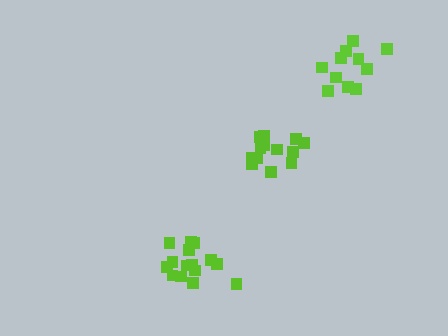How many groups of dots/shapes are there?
There are 3 groups.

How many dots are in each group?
Group 1: 11 dots, Group 2: 15 dots, Group 3: 14 dots (40 total).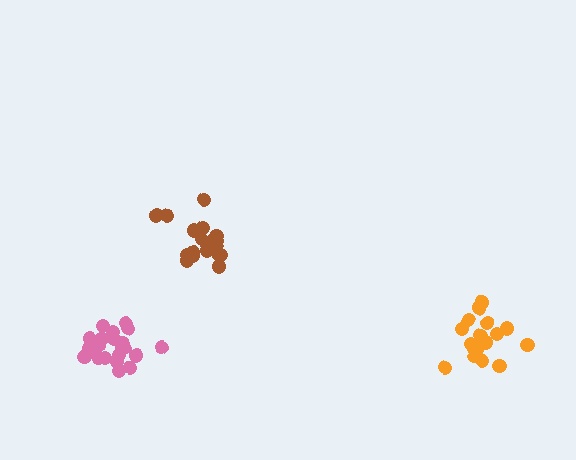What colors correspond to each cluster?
The clusters are colored: orange, brown, pink.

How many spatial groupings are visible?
There are 3 spatial groupings.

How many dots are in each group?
Group 1: 17 dots, Group 2: 19 dots, Group 3: 21 dots (57 total).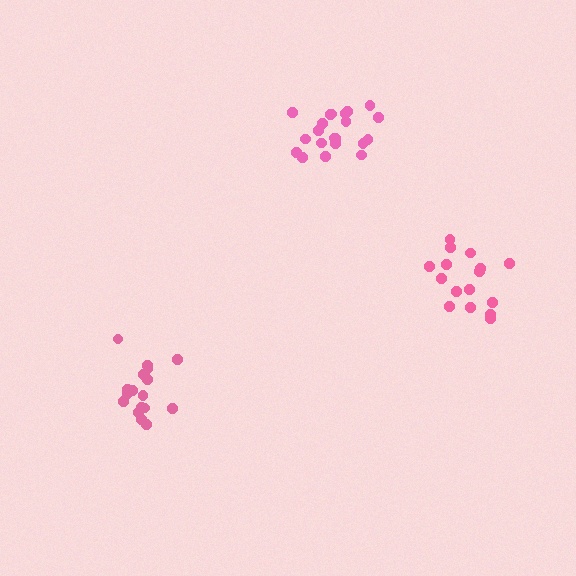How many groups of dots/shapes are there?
There are 3 groups.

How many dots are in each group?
Group 1: 16 dots, Group 2: 17 dots, Group 3: 21 dots (54 total).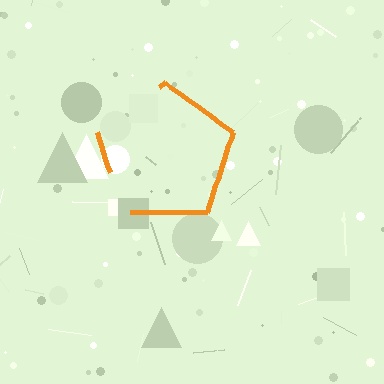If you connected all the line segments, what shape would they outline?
They would outline a pentagon.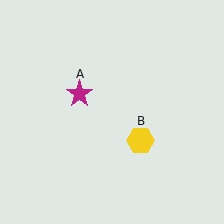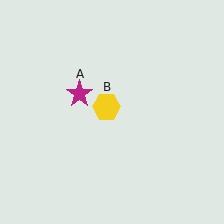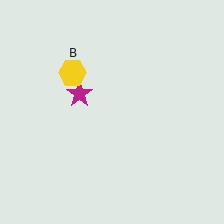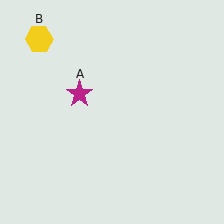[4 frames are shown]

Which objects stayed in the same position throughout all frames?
Magenta star (object A) remained stationary.